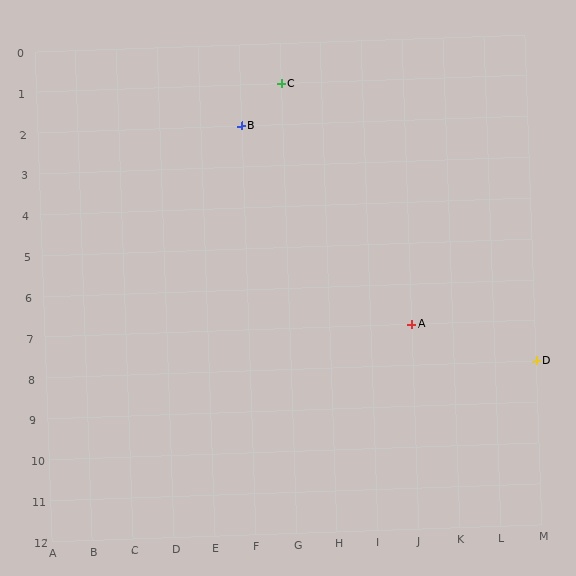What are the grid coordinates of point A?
Point A is at grid coordinates (J, 7).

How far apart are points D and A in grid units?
Points D and A are 3 columns and 1 row apart (about 3.2 grid units diagonally).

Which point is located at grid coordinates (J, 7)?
Point A is at (J, 7).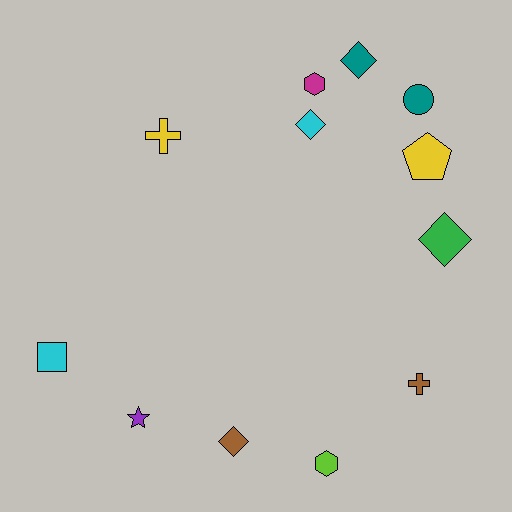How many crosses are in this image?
There are 2 crosses.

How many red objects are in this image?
There are no red objects.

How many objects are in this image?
There are 12 objects.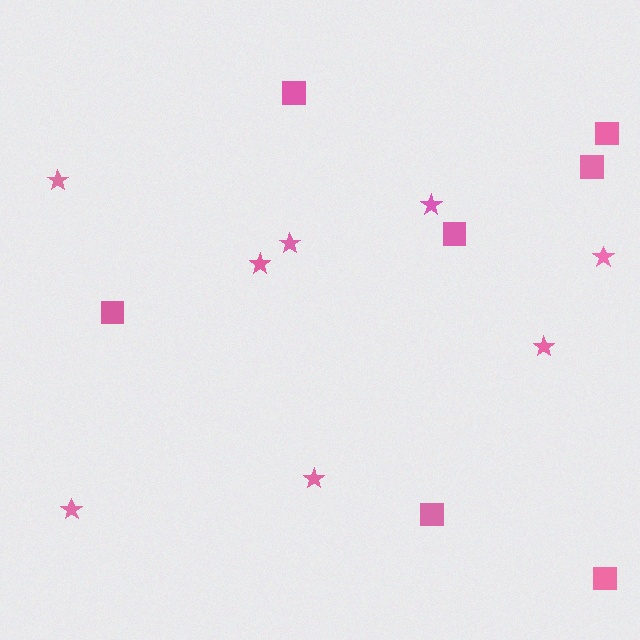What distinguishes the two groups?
There are 2 groups: one group of stars (8) and one group of squares (7).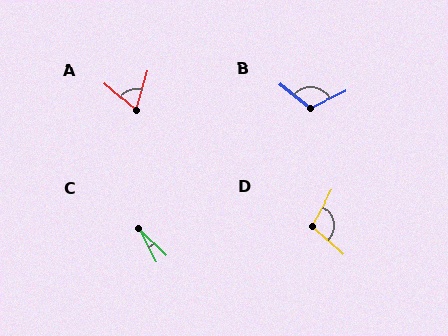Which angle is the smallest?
C, at approximately 18 degrees.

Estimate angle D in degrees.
Approximately 103 degrees.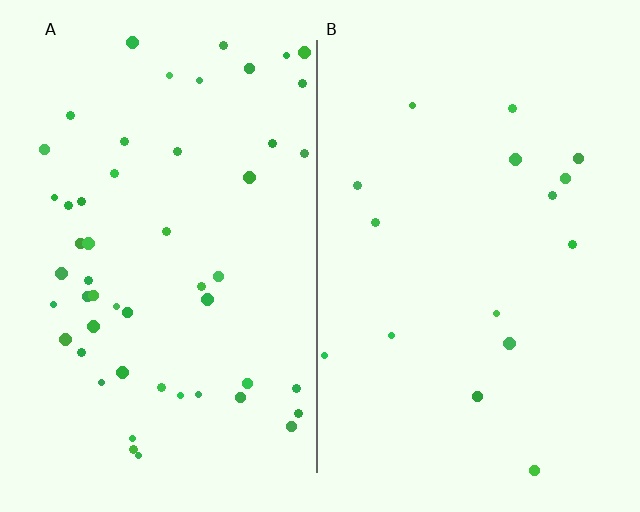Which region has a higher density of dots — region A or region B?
A (the left).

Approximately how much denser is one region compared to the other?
Approximately 3.3× — region A over region B.